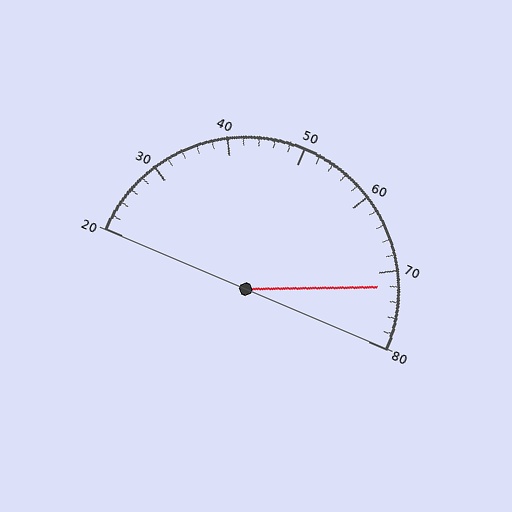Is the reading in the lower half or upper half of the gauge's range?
The reading is in the upper half of the range (20 to 80).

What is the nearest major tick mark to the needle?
The nearest major tick mark is 70.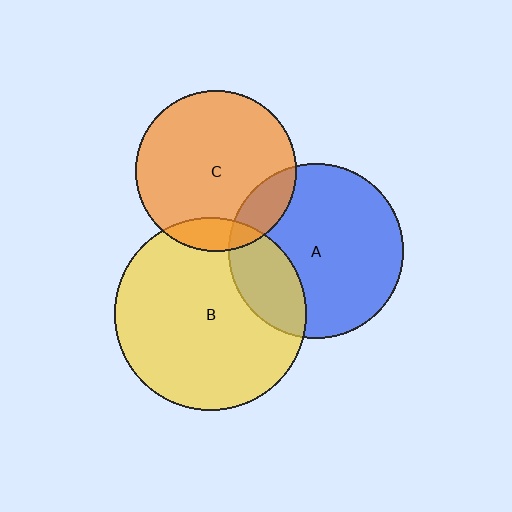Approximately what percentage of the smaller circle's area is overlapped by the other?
Approximately 10%.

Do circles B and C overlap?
Yes.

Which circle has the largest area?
Circle B (yellow).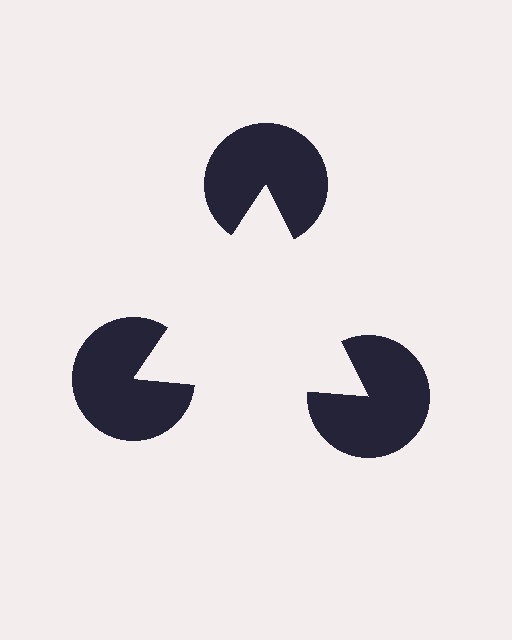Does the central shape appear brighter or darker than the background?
It typically appears slightly brighter than the background, even though no actual brightness change is drawn.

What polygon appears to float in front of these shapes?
An illusory triangle — its edges are inferred from the aligned wedge cuts in the pac-man discs, not physically drawn.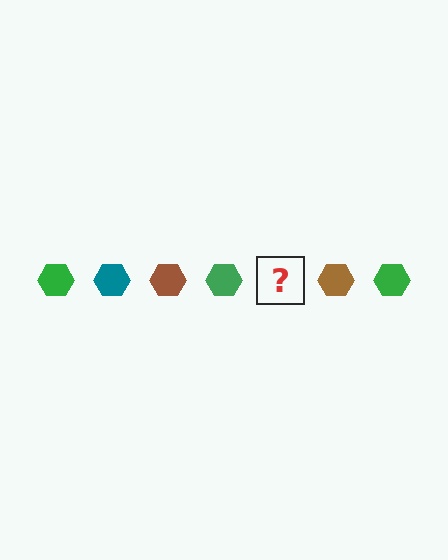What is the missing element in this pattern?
The missing element is a teal hexagon.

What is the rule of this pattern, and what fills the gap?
The rule is that the pattern cycles through green, teal, brown hexagons. The gap should be filled with a teal hexagon.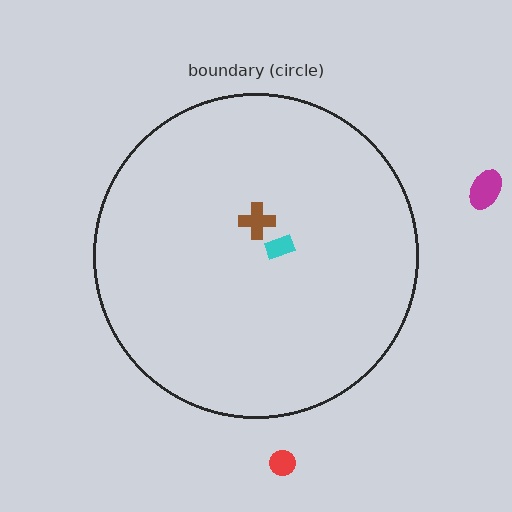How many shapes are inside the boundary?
2 inside, 2 outside.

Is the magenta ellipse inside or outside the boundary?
Outside.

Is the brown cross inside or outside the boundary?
Inside.